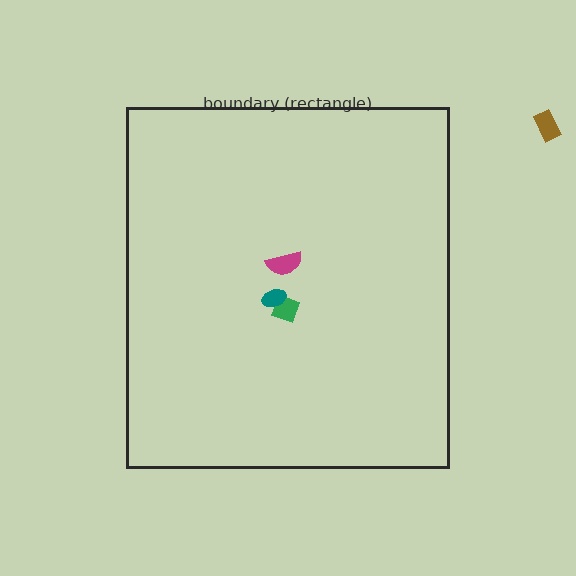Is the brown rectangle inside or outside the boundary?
Outside.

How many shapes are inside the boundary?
3 inside, 1 outside.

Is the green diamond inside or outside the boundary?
Inside.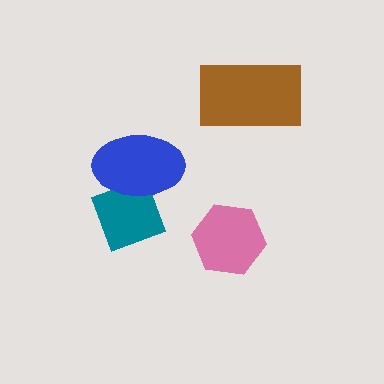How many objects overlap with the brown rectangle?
0 objects overlap with the brown rectangle.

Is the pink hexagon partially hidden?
No, no other shape covers it.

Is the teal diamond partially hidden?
Yes, it is partially covered by another shape.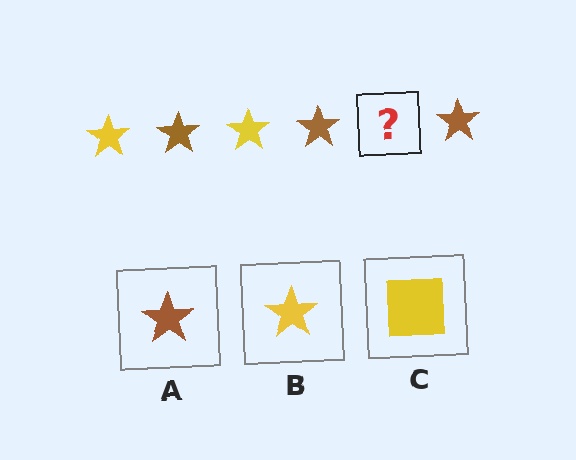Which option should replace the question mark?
Option B.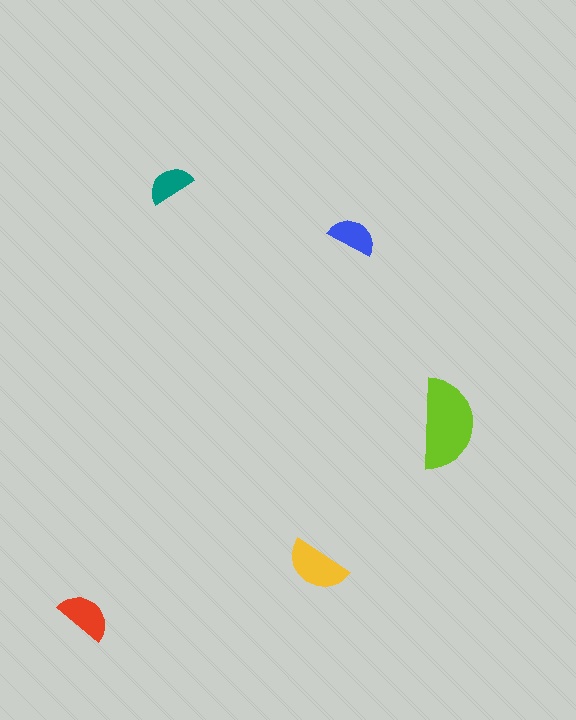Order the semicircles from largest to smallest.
the lime one, the yellow one, the red one, the blue one, the teal one.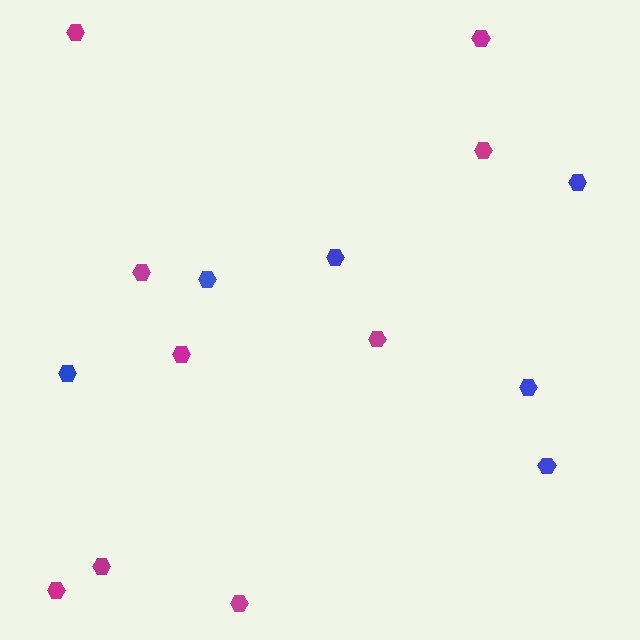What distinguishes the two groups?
There are 2 groups: one group of blue hexagons (6) and one group of magenta hexagons (9).